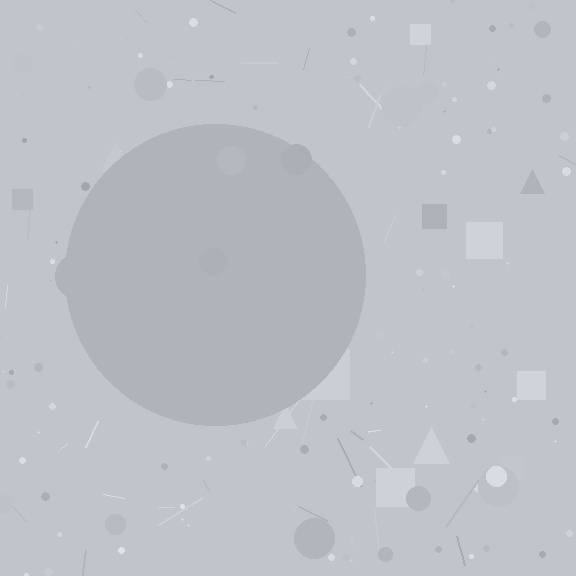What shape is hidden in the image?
A circle is hidden in the image.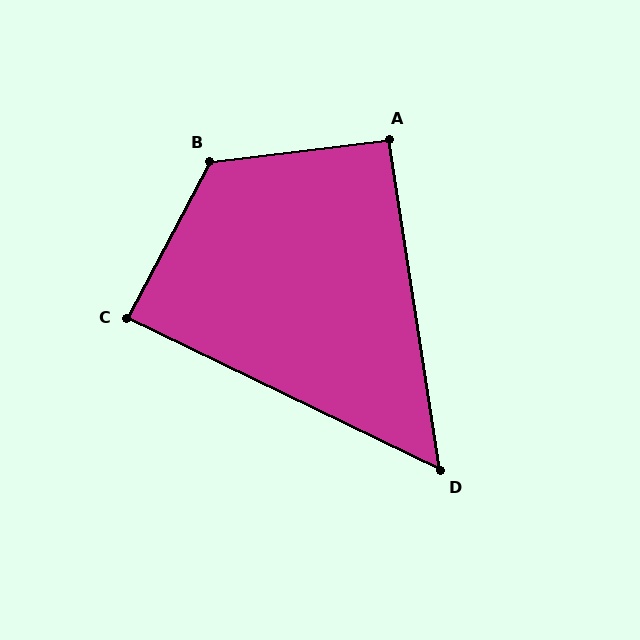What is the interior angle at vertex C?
Approximately 88 degrees (approximately right).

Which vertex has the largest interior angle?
B, at approximately 125 degrees.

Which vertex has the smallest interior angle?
D, at approximately 55 degrees.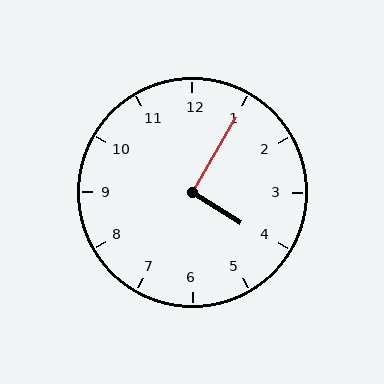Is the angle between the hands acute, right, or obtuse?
It is right.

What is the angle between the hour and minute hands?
Approximately 92 degrees.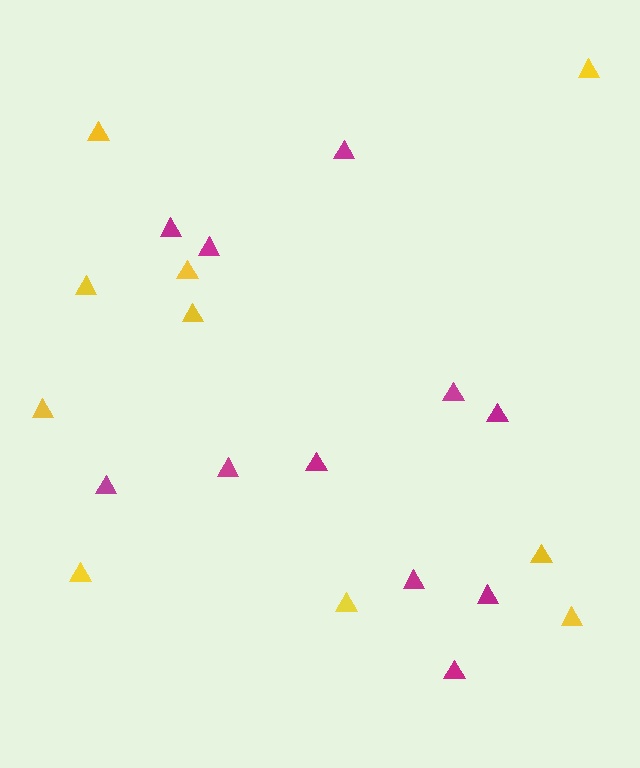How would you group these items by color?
There are 2 groups: one group of magenta triangles (11) and one group of yellow triangles (10).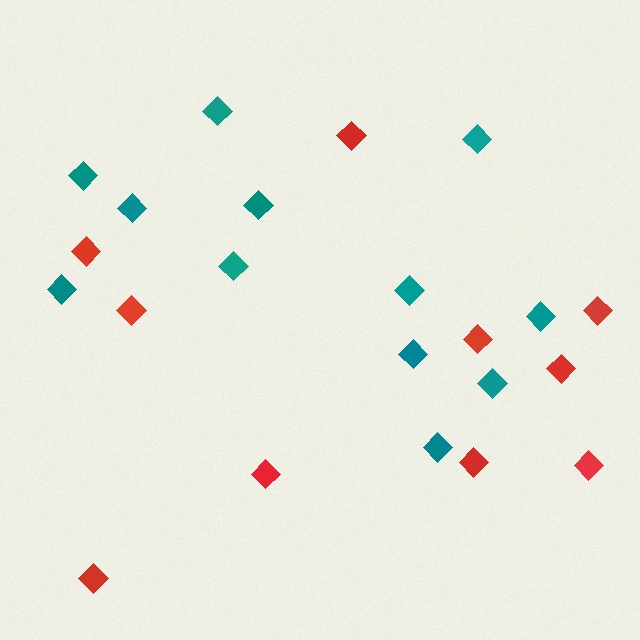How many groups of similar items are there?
There are 2 groups: one group of teal diamonds (12) and one group of red diamonds (10).